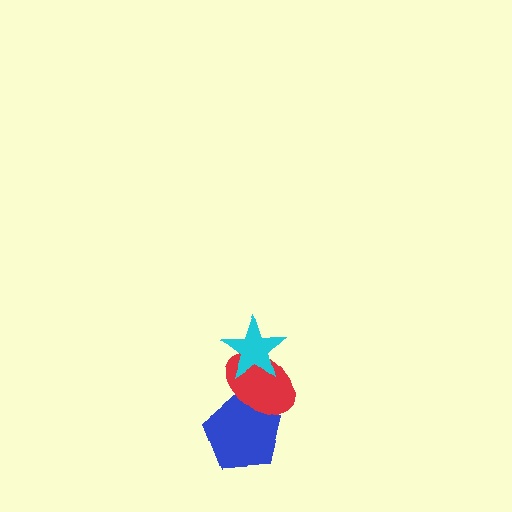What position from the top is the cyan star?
The cyan star is 1st from the top.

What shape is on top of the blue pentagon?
The red ellipse is on top of the blue pentagon.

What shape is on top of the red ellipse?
The cyan star is on top of the red ellipse.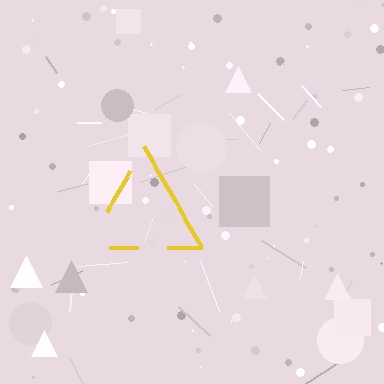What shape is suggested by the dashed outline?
The dashed outline suggests a triangle.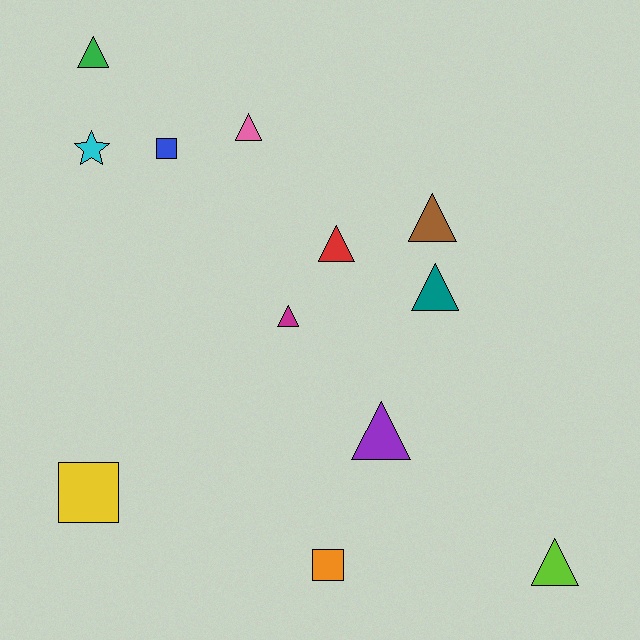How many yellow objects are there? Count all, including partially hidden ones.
There is 1 yellow object.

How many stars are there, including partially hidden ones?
There is 1 star.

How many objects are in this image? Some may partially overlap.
There are 12 objects.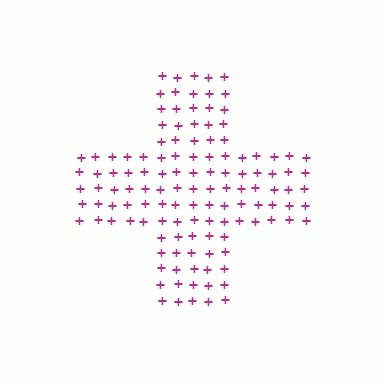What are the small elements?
The small elements are plus signs.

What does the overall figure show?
The overall figure shows a cross.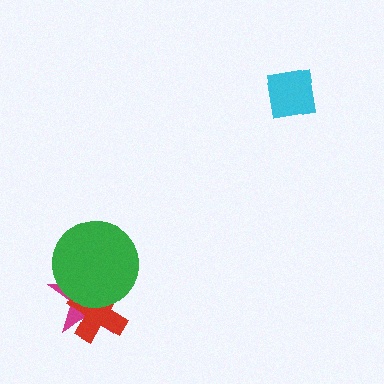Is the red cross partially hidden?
Yes, it is partially covered by another shape.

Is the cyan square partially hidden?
No, no other shape covers it.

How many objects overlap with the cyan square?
0 objects overlap with the cyan square.